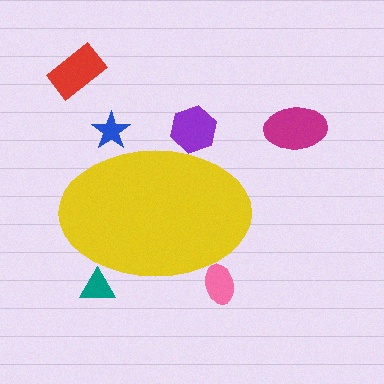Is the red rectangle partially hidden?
No, the red rectangle is fully visible.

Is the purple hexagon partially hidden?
Yes, the purple hexagon is partially hidden behind the yellow ellipse.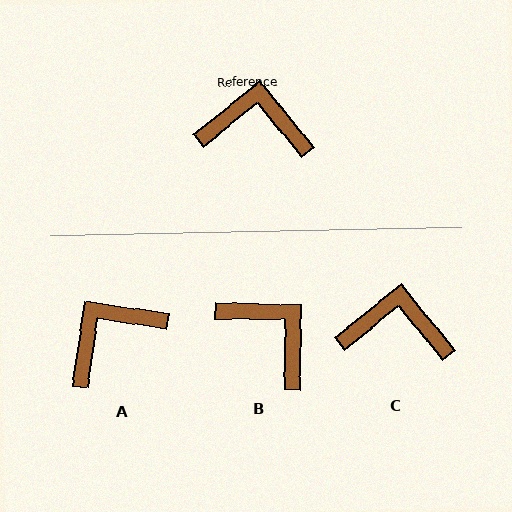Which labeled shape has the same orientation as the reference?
C.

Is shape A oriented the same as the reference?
No, it is off by about 43 degrees.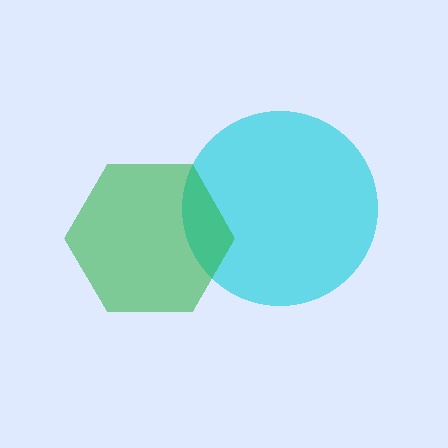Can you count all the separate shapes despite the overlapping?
Yes, there are 2 separate shapes.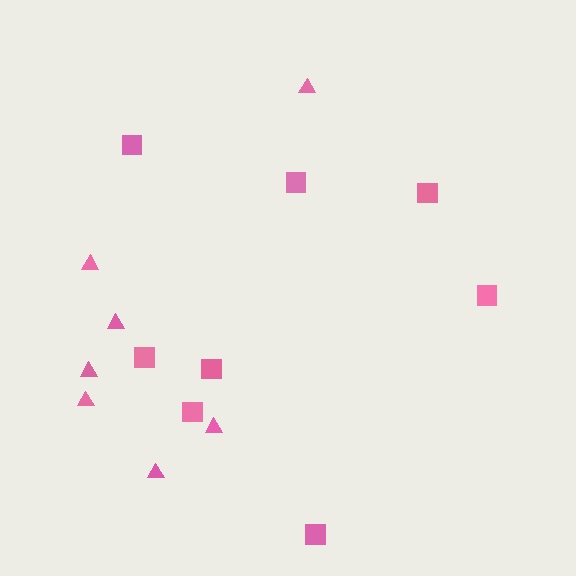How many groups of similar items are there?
There are 2 groups: one group of squares (8) and one group of triangles (7).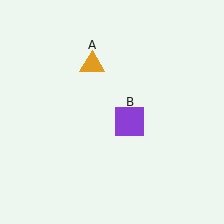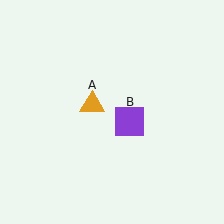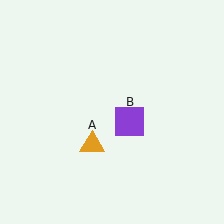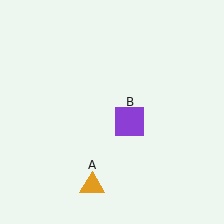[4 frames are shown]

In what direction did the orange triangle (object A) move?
The orange triangle (object A) moved down.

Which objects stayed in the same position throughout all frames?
Purple square (object B) remained stationary.